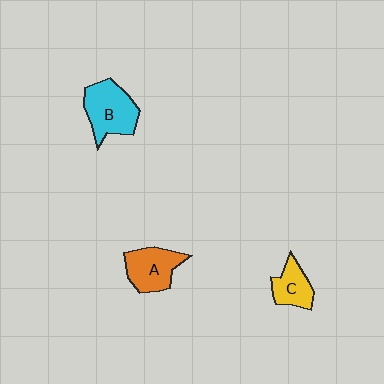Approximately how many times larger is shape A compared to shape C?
Approximately 1.4 times.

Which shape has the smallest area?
Shape C (yellow).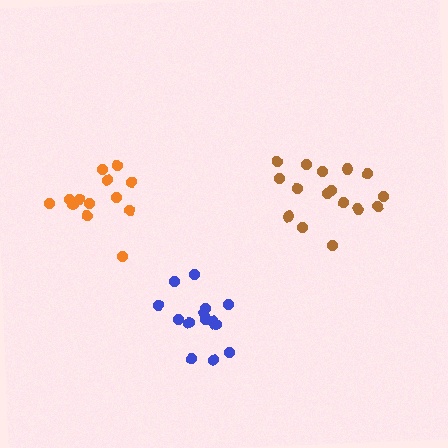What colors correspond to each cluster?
The clusters are colored: blue, orange, brown.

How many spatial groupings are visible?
There are 3 spatial groupings.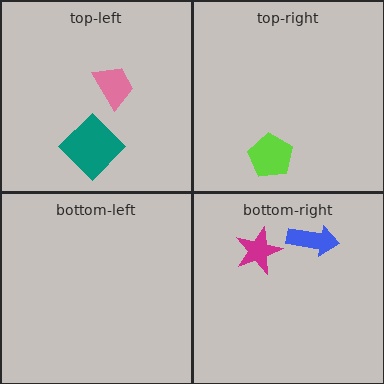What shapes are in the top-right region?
The lime pentagon.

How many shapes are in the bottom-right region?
2.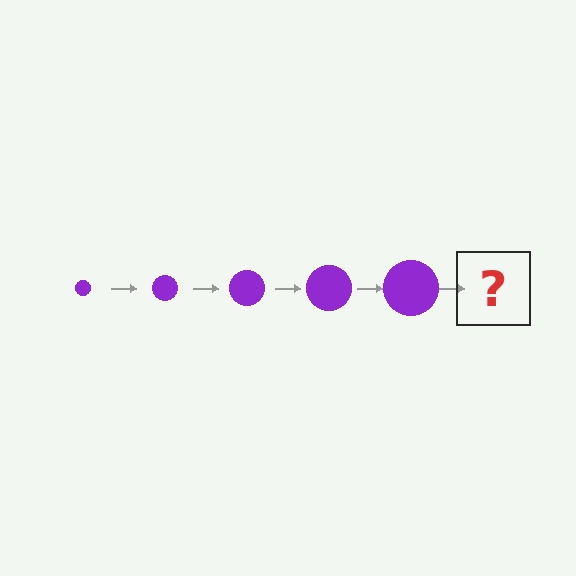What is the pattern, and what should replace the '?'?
The pattern is that the circle gets progressively larger each step. The '?' should be a purple circle, larger than the previous one.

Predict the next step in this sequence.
The next step is a purple circle, larger than the previous one.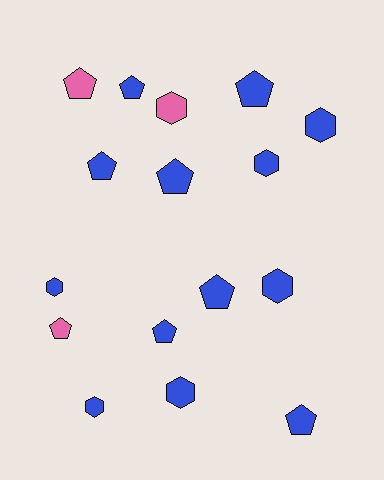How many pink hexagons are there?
There is 1 pink hexagon.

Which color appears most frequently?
Blue, with 13 objects.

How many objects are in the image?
There are 16 objects.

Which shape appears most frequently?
Pentagon, with 9 objects.